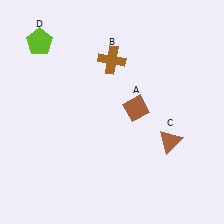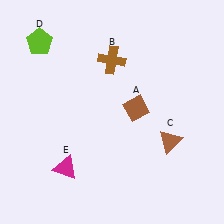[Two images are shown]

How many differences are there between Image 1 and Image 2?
There is 1 difference between the two images.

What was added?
A magenta triangle (E) was added in Image 2.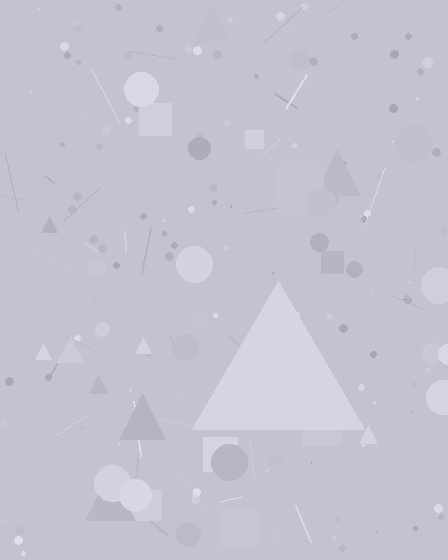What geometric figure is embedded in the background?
A triangle is embedded in the background.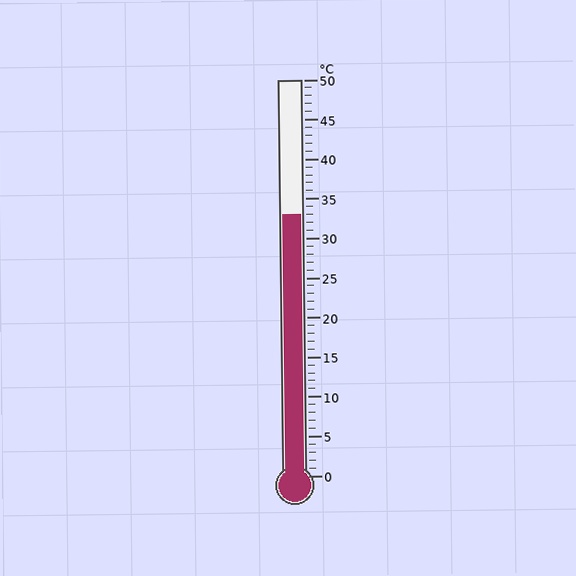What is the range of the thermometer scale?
The thermometer scale ranges from 0°C to 50°C.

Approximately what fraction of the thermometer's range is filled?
The thermometer is filled to approximately 65% of its range.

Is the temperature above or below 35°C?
The temperature is below 35°C.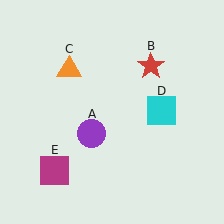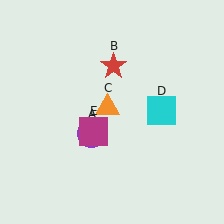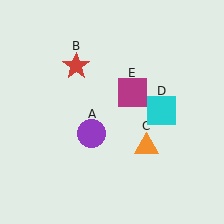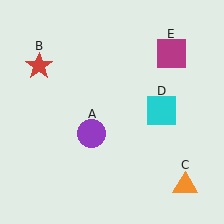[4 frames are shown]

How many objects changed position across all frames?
3 objects changed position: red star (object B), orange triangle (object C), magenta square (object E).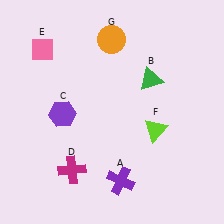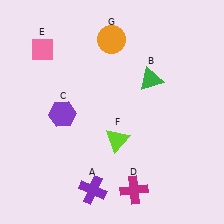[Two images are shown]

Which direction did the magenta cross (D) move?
The magenta cross (D) moved right.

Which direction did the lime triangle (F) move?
The lime triangle (F) moved left.